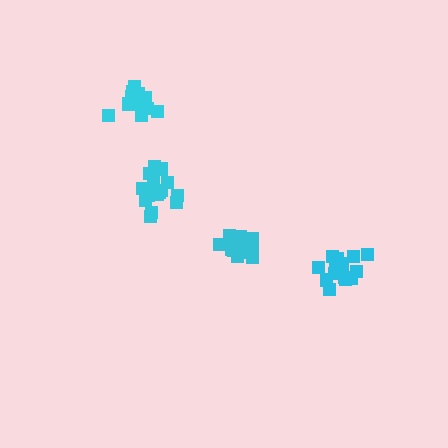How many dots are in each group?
Group 1: 17 dots, Group 2: 17 dots, Group 3: 18 dots, Group 4: 17 dots (69 total).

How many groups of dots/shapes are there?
There are 4 groups.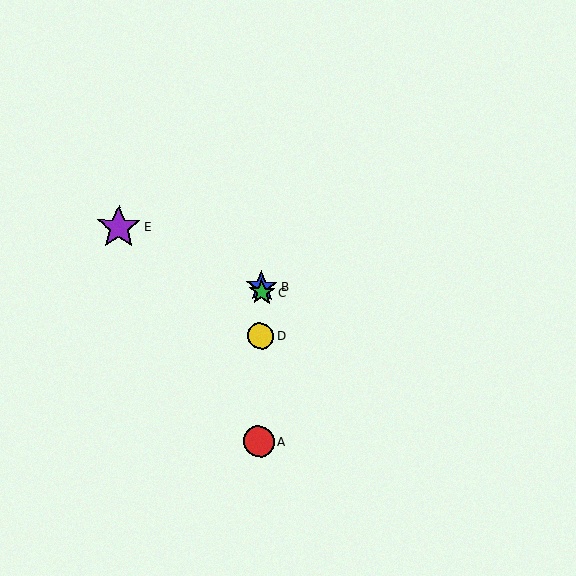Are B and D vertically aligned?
Yes, both are at x≈262.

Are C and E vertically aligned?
No, C is at x≈262 and E is at x≈119.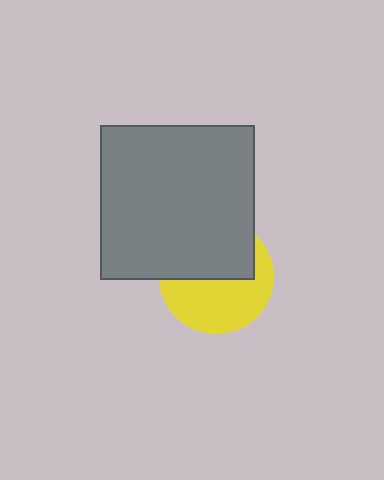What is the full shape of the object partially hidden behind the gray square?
The partially hidden object is a yellow circle.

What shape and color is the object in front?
The object in front is a gray square.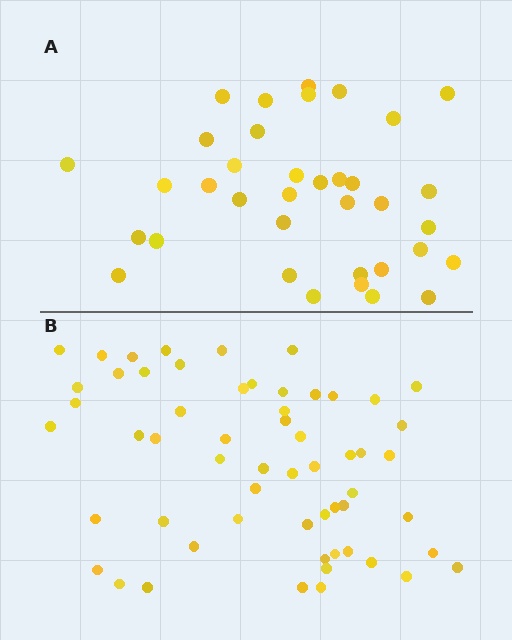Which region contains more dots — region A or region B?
Region B (the bottom region) has more dots.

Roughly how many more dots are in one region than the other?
Region B has approximately 20 more dots than region A.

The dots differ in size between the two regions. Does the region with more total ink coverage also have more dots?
No. Region A has more total ink coverage because its dots are larger, but region B actually contains more individual dots. Total area can be misleading — the number of items is what matters here.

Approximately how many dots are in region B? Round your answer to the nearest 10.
About 60 dots. (The exact count is 58, which rounds to 60.)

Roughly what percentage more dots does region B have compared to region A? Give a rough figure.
About 60% more.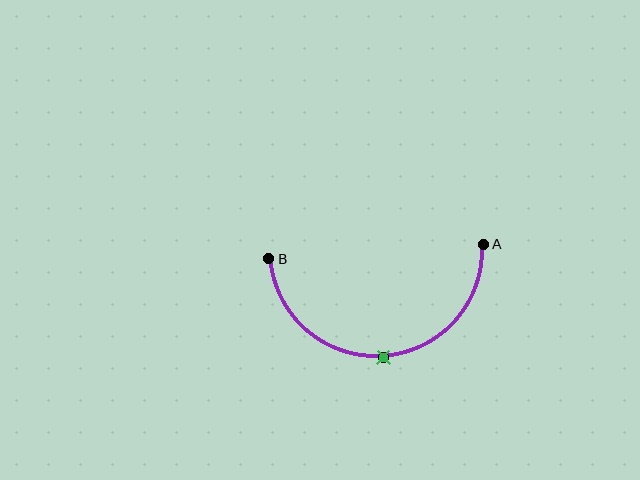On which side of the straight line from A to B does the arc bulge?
The arc bulges below the straight line connecting A and B.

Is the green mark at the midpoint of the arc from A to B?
Yes. The green mark lies on the arc at equal arc-length from both A and B — it is the arc midpoint.